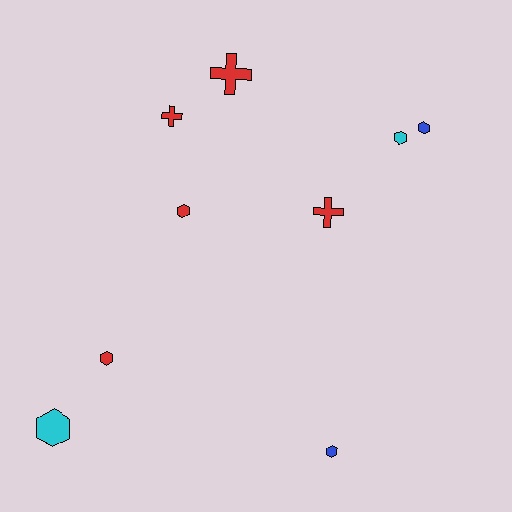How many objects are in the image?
There are 9 objects.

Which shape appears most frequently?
Hexagon, with 6 objects.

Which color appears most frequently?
Red, with 5 objects.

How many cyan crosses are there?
There are no cyan crosses.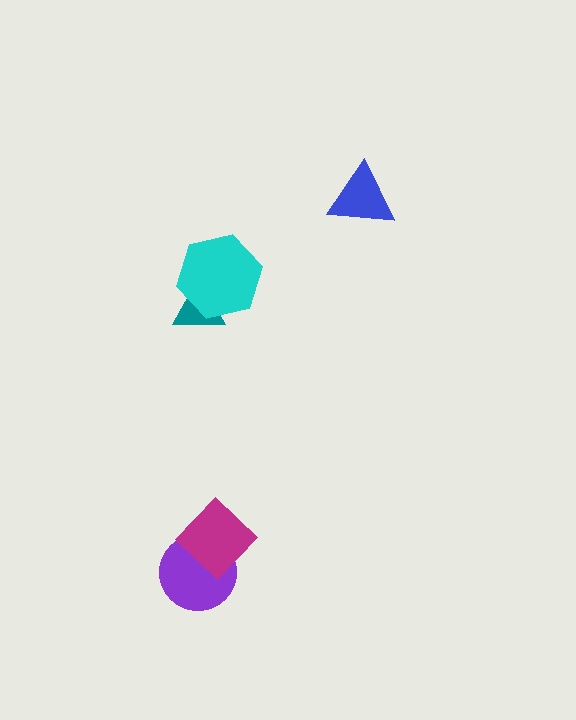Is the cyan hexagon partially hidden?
No, no other shape covers it.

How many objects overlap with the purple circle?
1 object overlaps with the purple circle.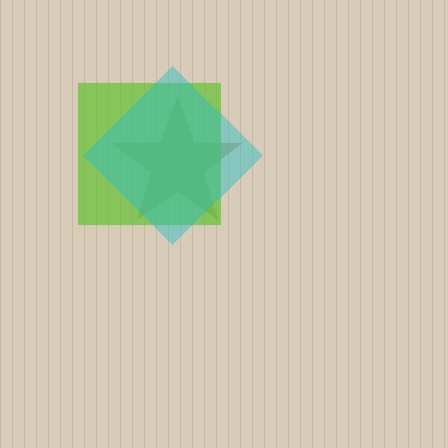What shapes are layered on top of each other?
The layered shapes are: a brown star, a lime square, a cyan diamond.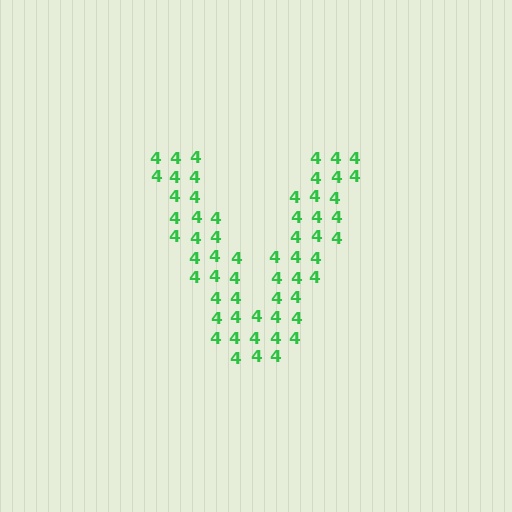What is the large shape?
The large shape is the letter V.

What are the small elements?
The small elements are digit 4's.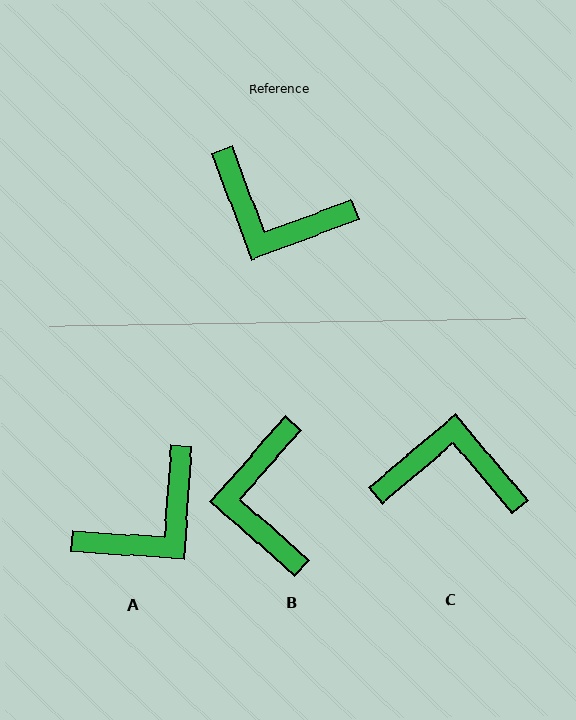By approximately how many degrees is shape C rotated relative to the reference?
Approximately 160 degrees clockwise.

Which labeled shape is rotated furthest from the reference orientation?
C, about 160 degrees away.